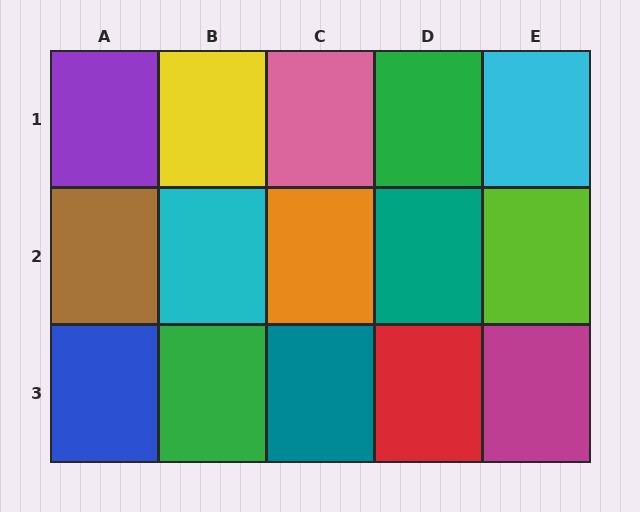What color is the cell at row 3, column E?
Magenta.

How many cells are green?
2 cells are green.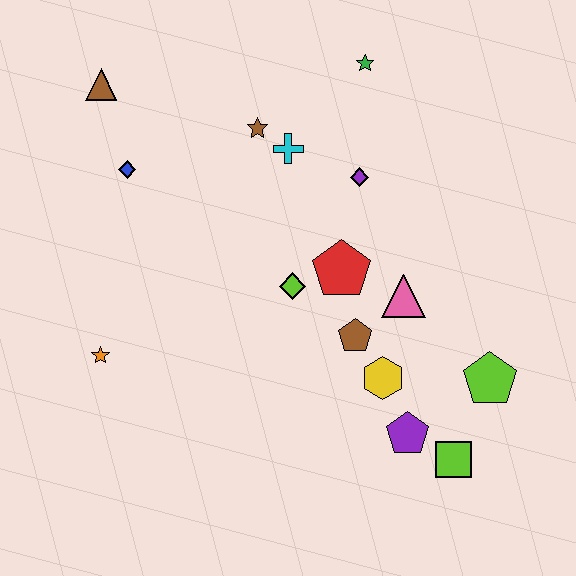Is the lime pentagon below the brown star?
Yes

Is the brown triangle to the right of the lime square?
No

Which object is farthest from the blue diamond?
The lime square is farthest from the blue diamond.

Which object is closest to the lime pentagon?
The lime square is closest to the lime pentagon.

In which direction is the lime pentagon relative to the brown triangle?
The lime pentagon is to the right of the brown triangle.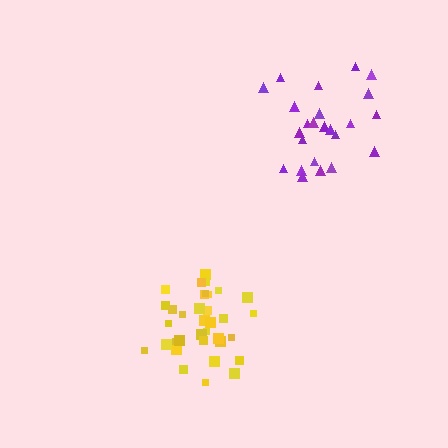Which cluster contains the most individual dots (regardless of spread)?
Yellow (35).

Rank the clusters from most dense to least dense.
yellow, purple.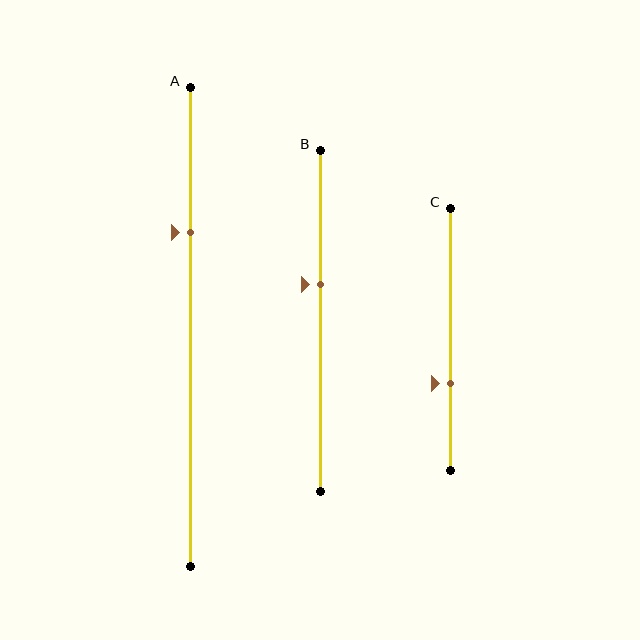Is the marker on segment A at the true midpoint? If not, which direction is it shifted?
No, the marker on segment A is shifted upward by about 20% of the segment length.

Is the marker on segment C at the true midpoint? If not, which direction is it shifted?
No, the marker on segment C is shifted downward by about 17% of the segment length.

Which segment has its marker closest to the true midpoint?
Segment B has its marker closest to the true midpoint.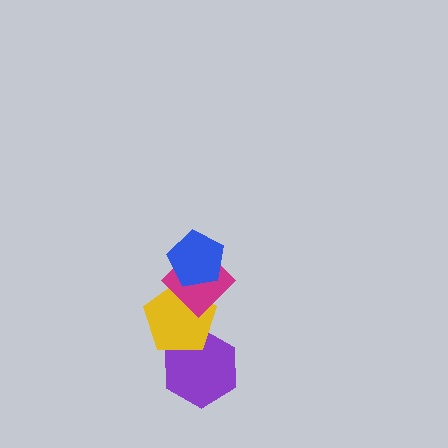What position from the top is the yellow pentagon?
The yellow pentagon is 3rd from the top.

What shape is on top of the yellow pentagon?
The magenta diamond is on top of the yellow pentagon.